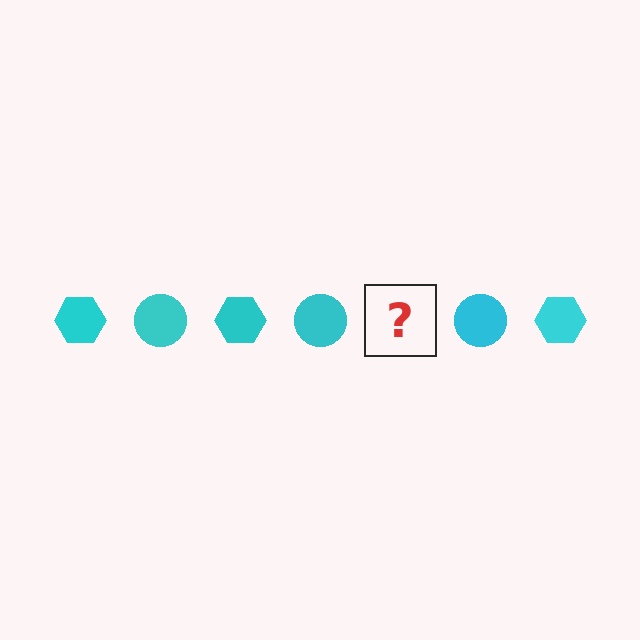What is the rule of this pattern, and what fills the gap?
The rule is that the pattern cycles through hexagon, circle shapes in cyan. The gap should be filled with a cyan hexagon.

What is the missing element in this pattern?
The missing element is a cyan hexagon.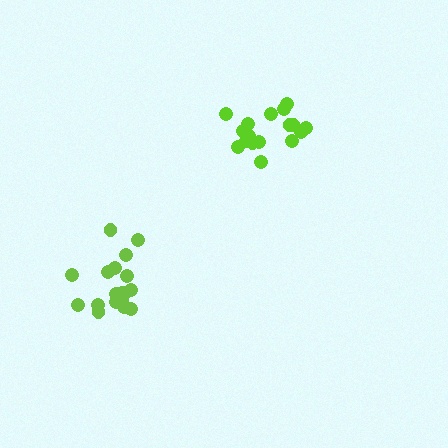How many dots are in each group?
Group 1: 18 dots, Group 2: 18 dots (36 total).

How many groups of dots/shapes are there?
There are 2 groups.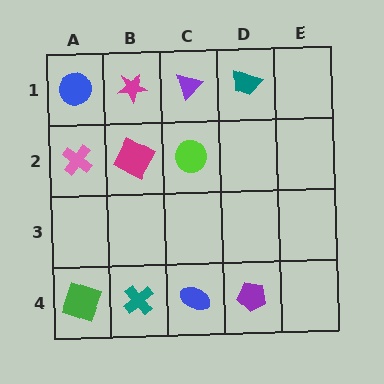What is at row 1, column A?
A blue circle.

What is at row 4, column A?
A green square.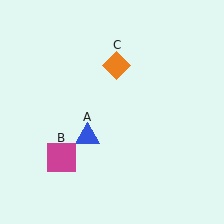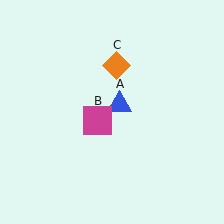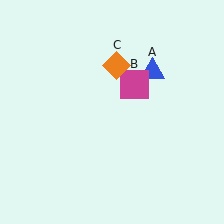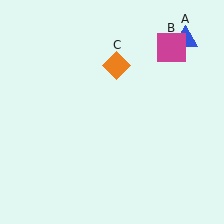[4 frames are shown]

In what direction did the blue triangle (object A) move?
The blue triangle (object A) moved up and to the right.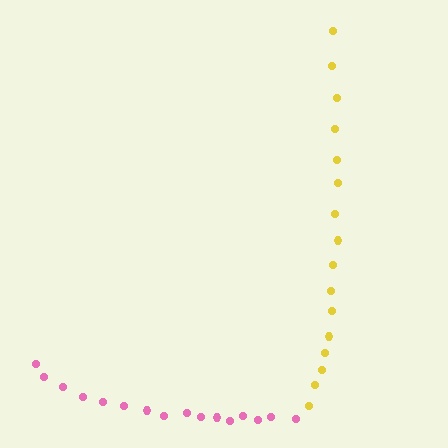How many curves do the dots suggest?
There are 2 distinct paths.